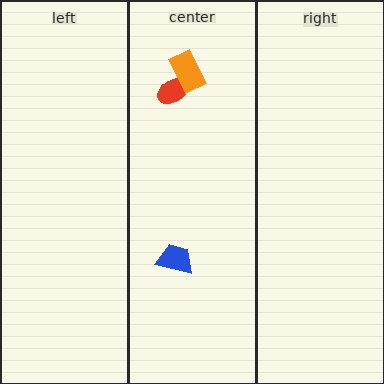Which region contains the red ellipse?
The center region.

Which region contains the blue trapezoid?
The center region.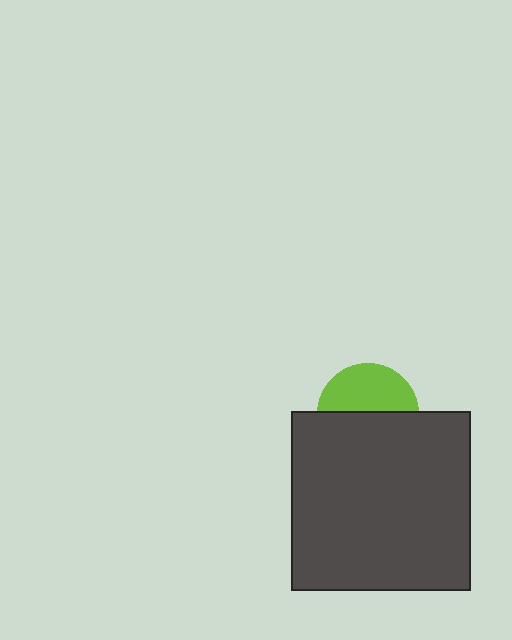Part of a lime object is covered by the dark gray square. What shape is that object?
It is a circle.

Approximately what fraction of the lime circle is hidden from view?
Roughly 53% of the lime circle is hidden behind the dark gray square.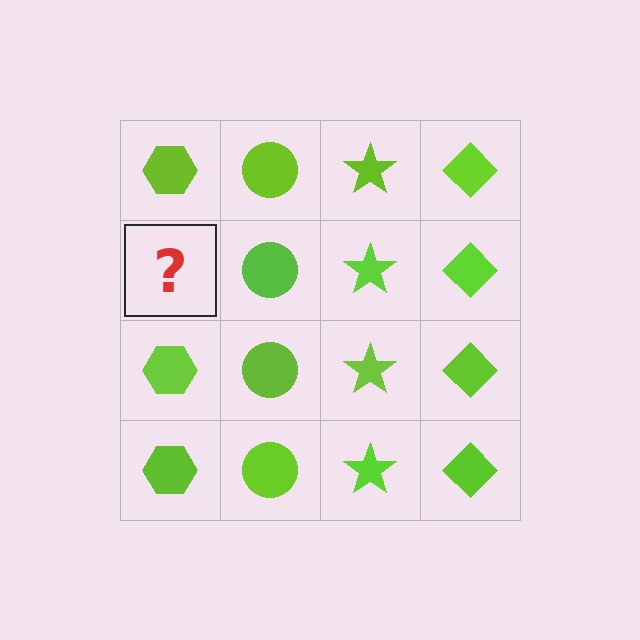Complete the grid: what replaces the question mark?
The question mark should be replaced with a lime hexagon.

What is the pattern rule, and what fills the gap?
The rule is that each column has a consistent shape. The gap should be filled with a lime hexagon.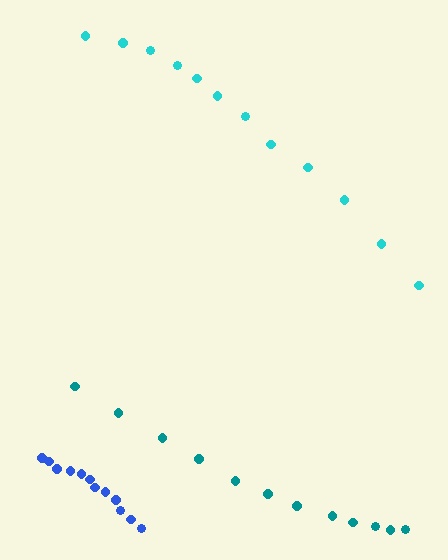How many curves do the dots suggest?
There are 3 distinct paths.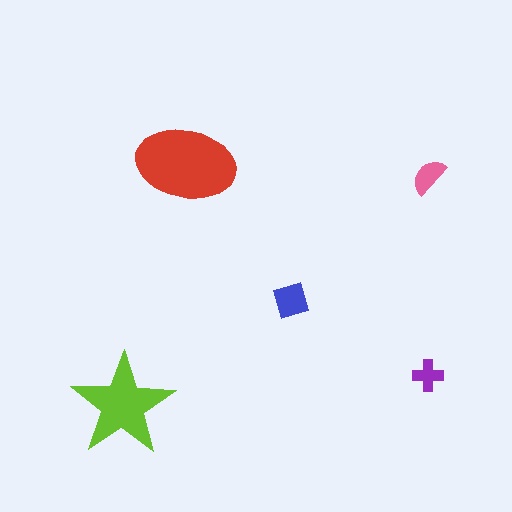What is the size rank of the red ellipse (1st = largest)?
1st.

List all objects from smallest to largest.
The purple cross, the pink semicircle, the blue diamond, the lime star, the red ellipse.